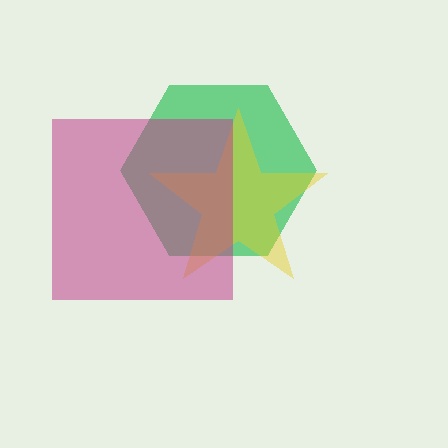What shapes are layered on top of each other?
The layered shapes are: a green hexagon, a yellow star, a magenta square.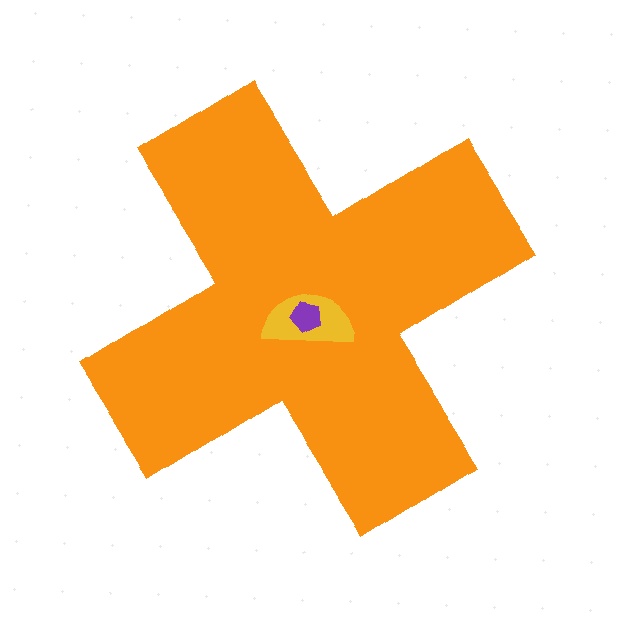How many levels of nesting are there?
3.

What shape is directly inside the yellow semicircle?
The purple pentagon.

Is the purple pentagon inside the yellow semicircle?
Yes.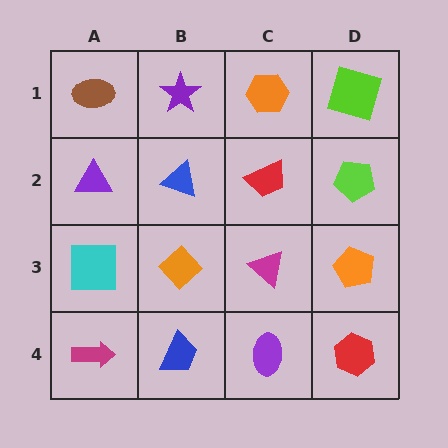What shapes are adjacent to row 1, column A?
A purple triangle (row 2, column A), a purple star (row 1, column B).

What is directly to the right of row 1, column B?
An orange hexagon.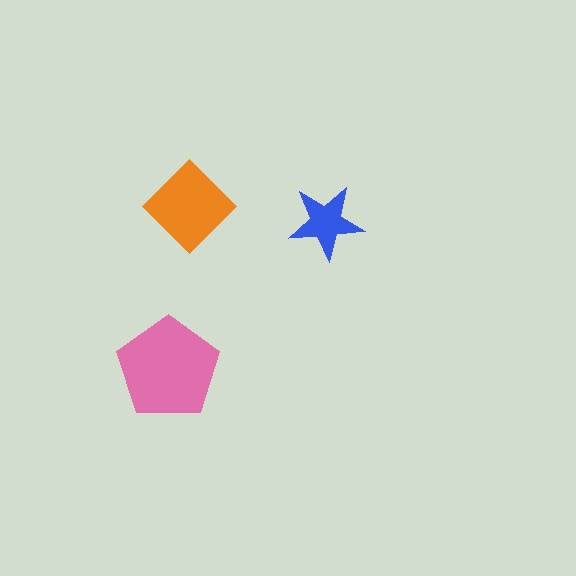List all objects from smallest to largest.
The blue star, the orange diamond, the pink pentagon.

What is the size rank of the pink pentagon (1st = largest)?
1st.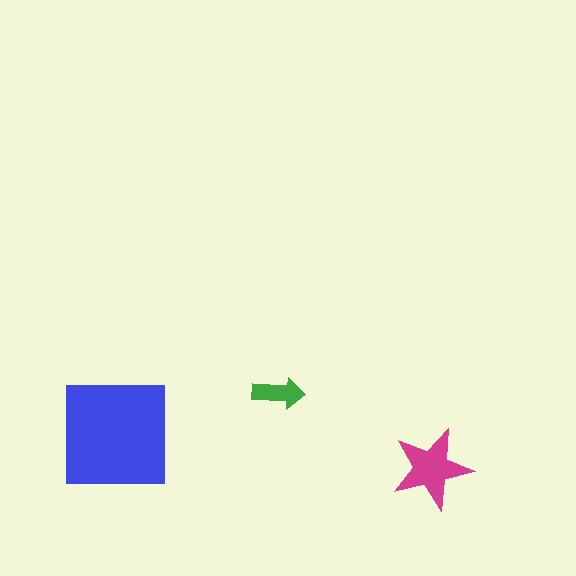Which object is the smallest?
The green arrow.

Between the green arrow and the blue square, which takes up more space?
The blue square.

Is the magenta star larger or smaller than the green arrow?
Larger.